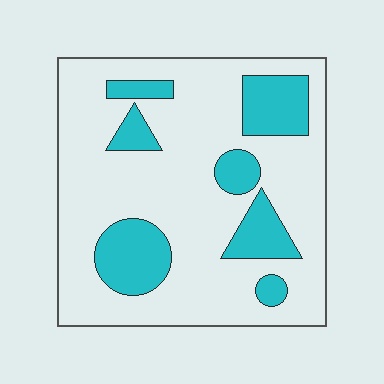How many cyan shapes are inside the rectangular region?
7.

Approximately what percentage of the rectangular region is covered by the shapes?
Approximately 25%.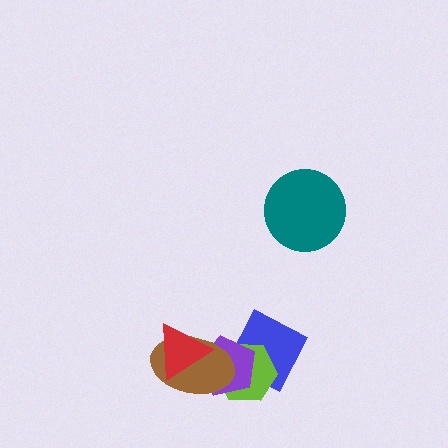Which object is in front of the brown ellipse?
The red triangle is in front of the brown ellipse.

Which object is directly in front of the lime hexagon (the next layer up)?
The purple pentagon is directly in front of the lime hexagon.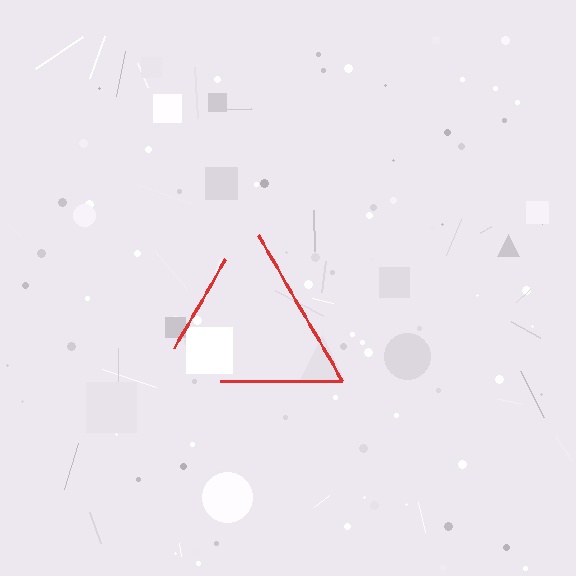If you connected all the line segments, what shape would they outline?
They would outline a triangle.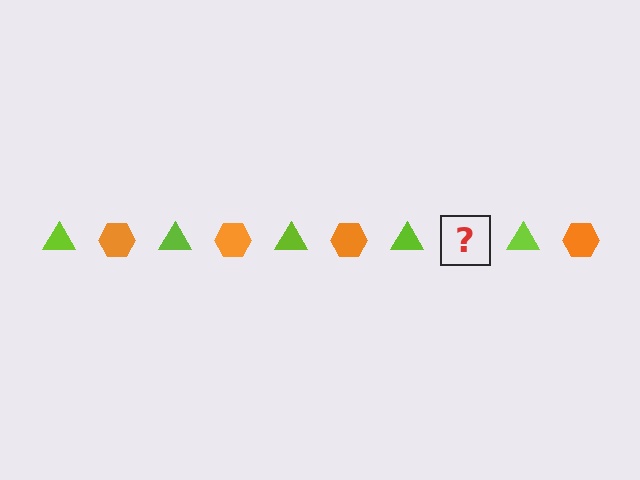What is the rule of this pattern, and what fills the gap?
The rule is that the pattern alternates between lime triangle and orange hexagon. The gap should be filled with an orange hexagon.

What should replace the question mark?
The question mark should be replaced with an orange hexagon.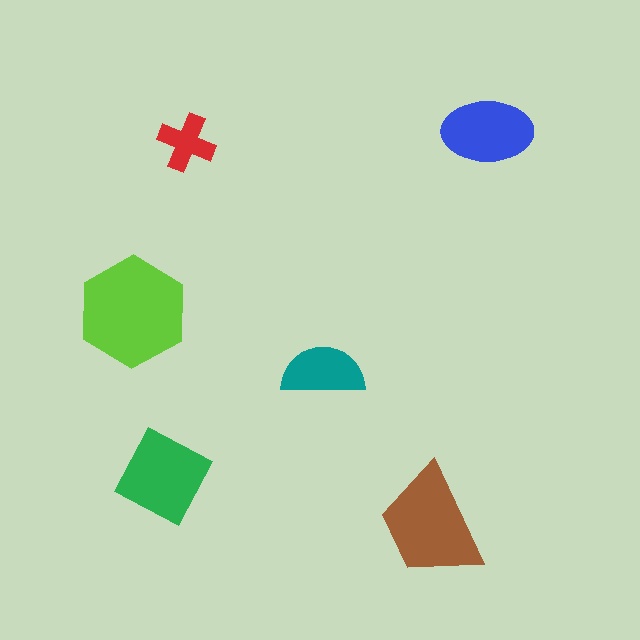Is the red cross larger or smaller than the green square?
Smaller.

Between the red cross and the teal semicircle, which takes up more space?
The teal semicircle.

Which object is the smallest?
The red cross.